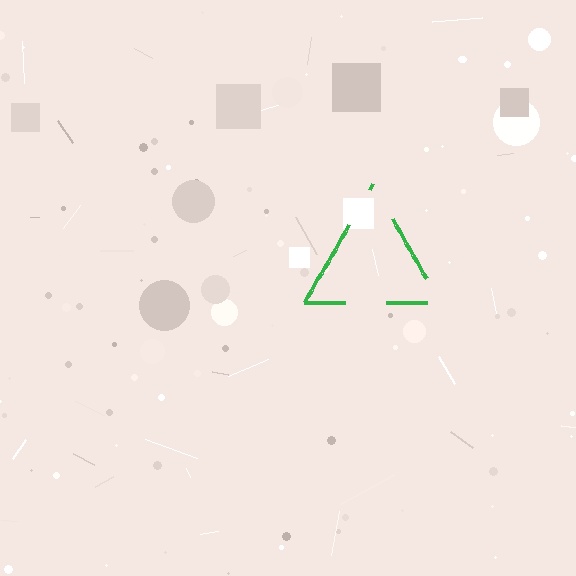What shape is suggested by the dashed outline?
The dashed outline suggests a triangle.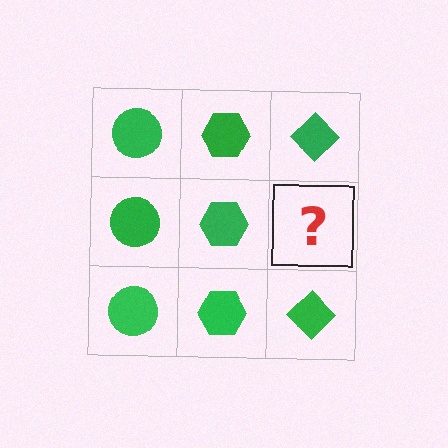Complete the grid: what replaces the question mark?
The question mark should be replaced with a green diamond.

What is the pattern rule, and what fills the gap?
The rule is that each column has a consistent shape. The gap should be filled with a green diamond.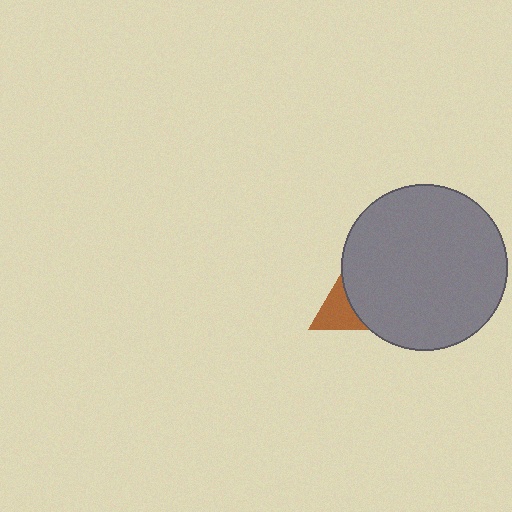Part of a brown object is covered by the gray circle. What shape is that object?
It is a triangle.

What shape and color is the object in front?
The object in front is a gray circle.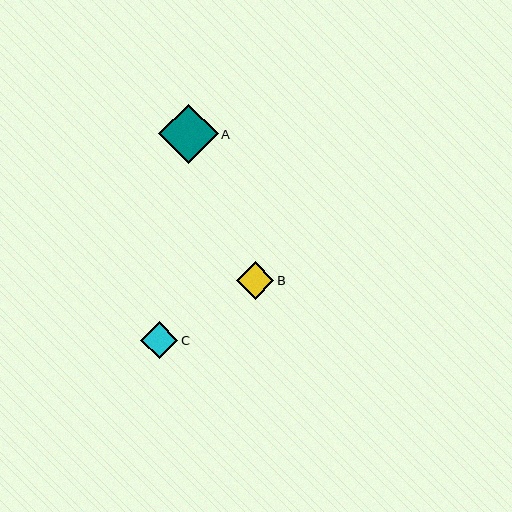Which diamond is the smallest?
Diamond C is the smallest with a size of approximately 37 pixels.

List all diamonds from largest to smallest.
From largest to smallest: A, B, C.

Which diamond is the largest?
Diamond A is the largest with a size of approximately 60 pixels.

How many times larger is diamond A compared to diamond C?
Diamond A is approximately 1.6 times the size of diamond C.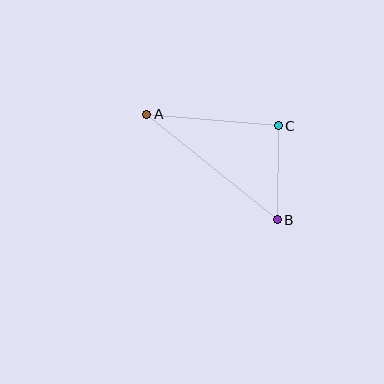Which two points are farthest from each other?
Points A and B are farthest from each other.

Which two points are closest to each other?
Points B and C are closest to each other.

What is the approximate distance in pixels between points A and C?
The distance between A and C is approximately 132 pixels.